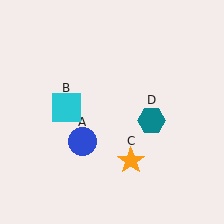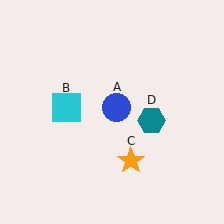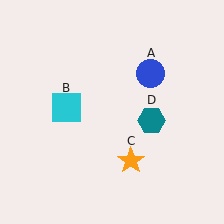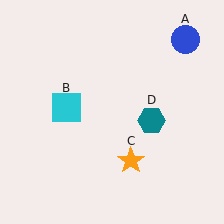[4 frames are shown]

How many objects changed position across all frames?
1 object changed position: blue circle (object A).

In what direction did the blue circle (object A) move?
The blue circle (object A) moved up and to the right.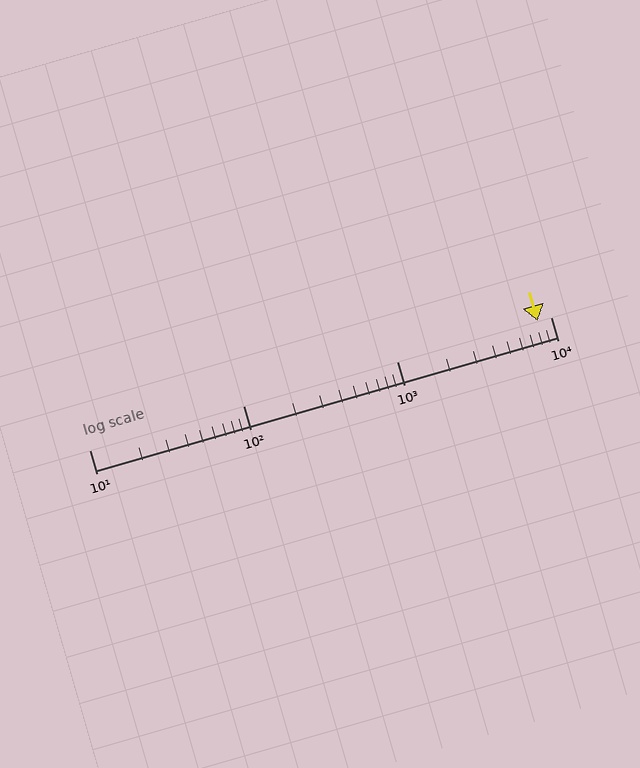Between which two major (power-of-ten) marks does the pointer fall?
The pointer is between 1000 and 10000.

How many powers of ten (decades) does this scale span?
The scale spans 3 decades, from 10 to 10000.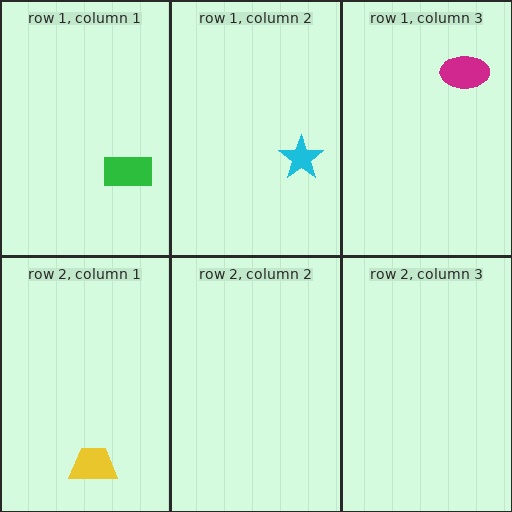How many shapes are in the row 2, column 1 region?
1.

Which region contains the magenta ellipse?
The row 1, column 3 region.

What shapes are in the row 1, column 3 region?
The magenta ellipse.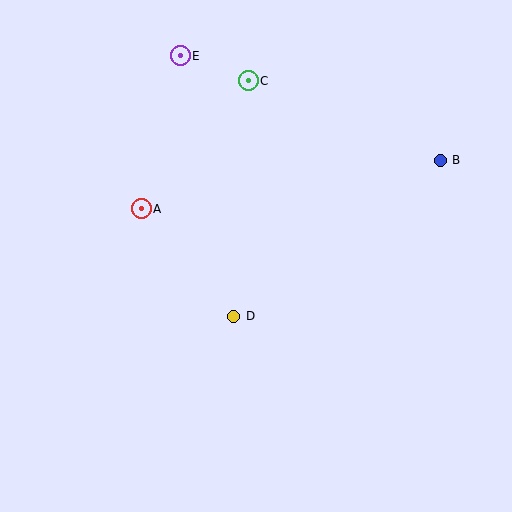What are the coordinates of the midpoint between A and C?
The midpoint between A and C is at (195, 145).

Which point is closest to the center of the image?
Point D at (234, 316) is closest to the center.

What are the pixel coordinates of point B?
Point B is at (440, 160).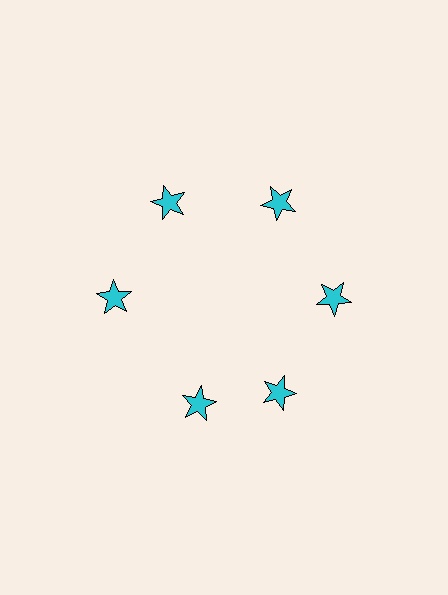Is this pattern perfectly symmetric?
No. The 6 cyan stars are arranged in a ring, but one element near the 7 o'clock position is rotated out of alignment along the ring, breaking the 6-fold rotational symmetry.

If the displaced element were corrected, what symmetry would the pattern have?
It would have 6-fold rotational symmetry — the pattern would map onto itself every 60 degrees.